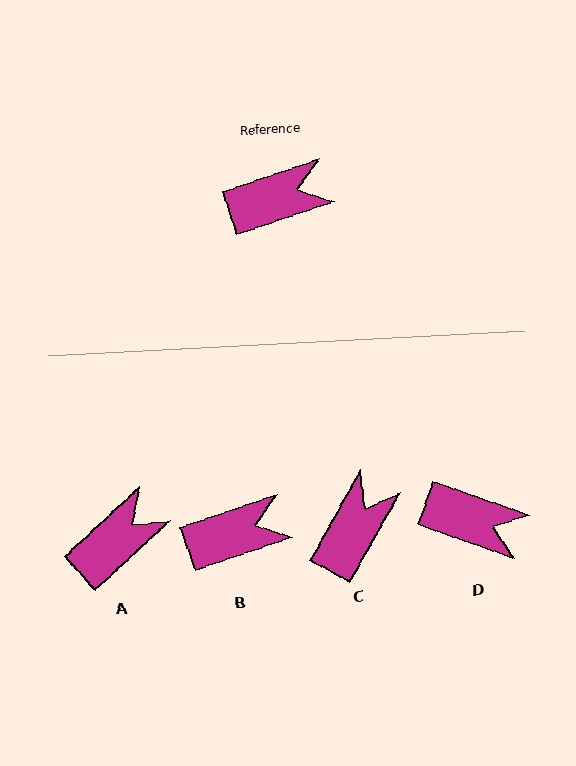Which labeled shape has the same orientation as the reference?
B.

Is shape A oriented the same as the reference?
No, it is off by about 24 degrees.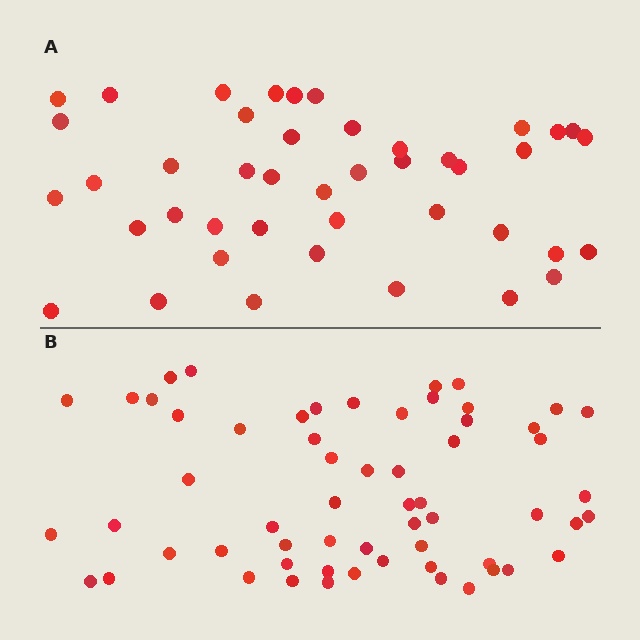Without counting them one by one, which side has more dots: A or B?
Region B (the bottom region) has more dots.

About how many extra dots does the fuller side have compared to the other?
Region B has approximately 15 more dots than region A.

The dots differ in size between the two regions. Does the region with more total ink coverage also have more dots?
No. Region A has more total ink coverage because its dots are larger, but region B actually contains more individual dots. Total area can be misleading — the number of items is what matters here.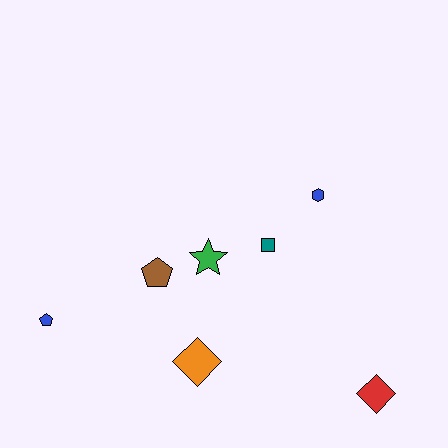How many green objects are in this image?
There is 1 green object.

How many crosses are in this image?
There are no crosses.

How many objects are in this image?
There are 7 objects.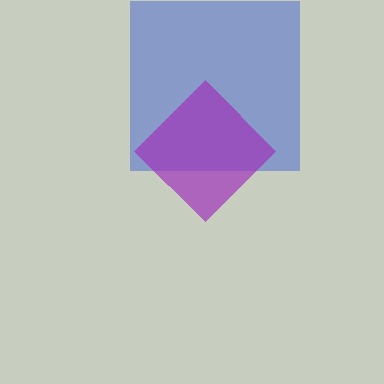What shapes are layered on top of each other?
The layered shapes are: a blue square, a purple diamond.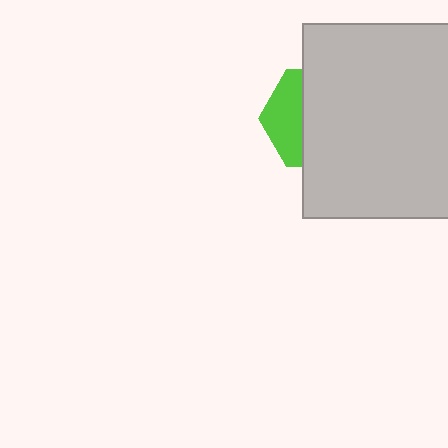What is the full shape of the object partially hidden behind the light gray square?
The partially hidden object is a lime hexagon.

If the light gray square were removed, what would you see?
You would see the complete lime hexagon.